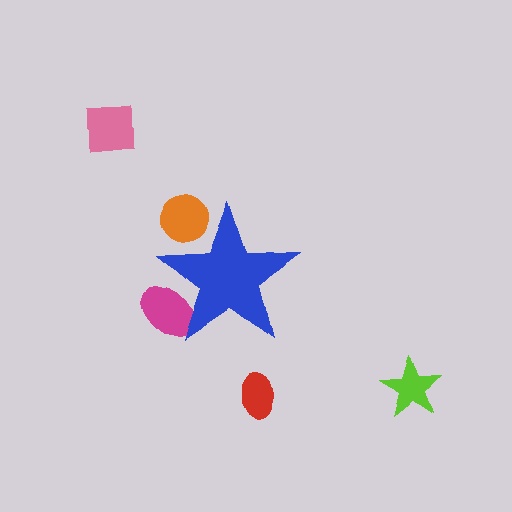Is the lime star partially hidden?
No, the lime star is fully visible.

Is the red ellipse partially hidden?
No, the red ellipse is fully visible.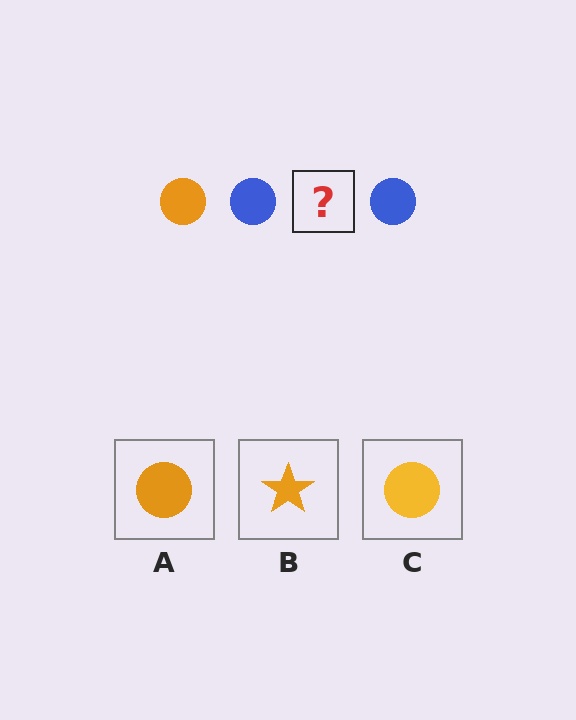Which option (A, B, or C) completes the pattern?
A.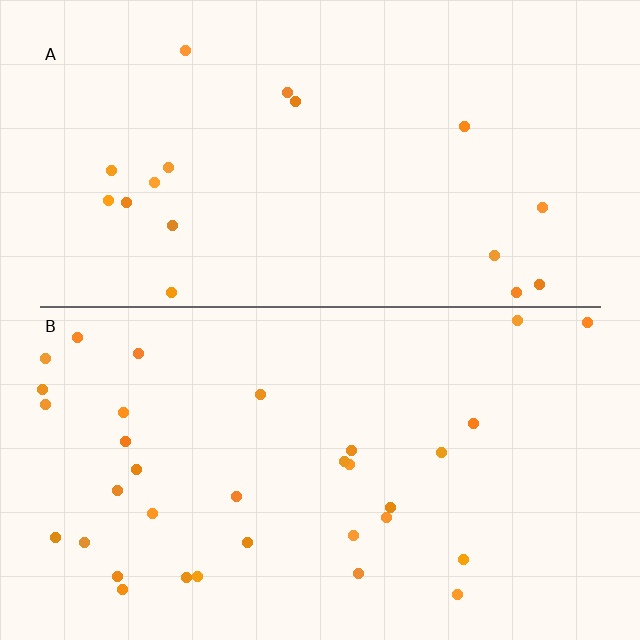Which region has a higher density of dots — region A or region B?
B (the bottom).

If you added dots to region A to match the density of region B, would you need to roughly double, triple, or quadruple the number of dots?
Approximately double.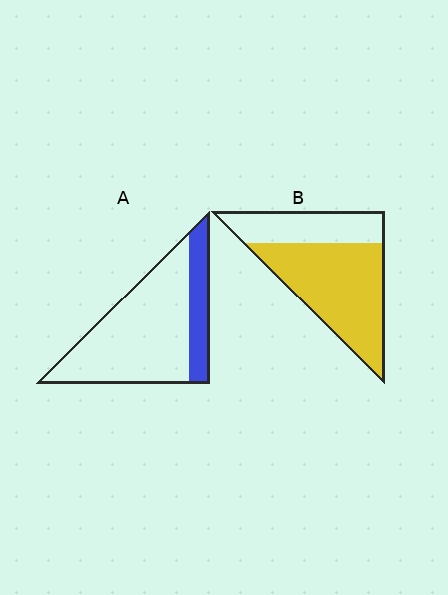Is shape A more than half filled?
No.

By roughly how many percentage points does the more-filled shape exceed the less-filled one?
By roughly 45 percentage points (B over A).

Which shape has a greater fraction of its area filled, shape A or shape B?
Shape B.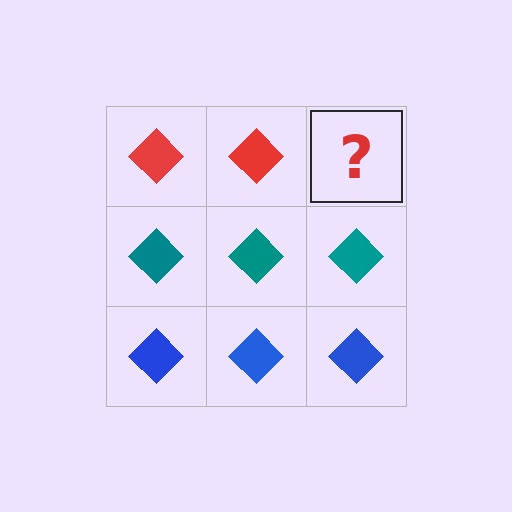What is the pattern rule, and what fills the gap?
The rule is that each row has a consistent color. The gap should be filled with a red diamond.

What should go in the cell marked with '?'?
The missing cell should contain a red diamond.